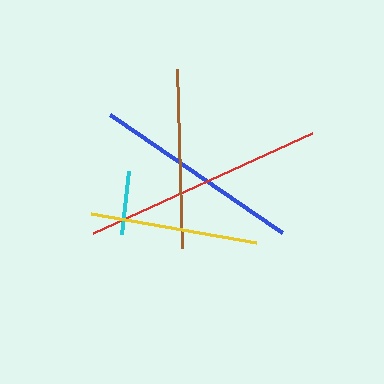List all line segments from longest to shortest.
From longest to shortest: red, blue, brown, yellow, cyan.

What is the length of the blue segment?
The blue segment is approximately 208 pixels long.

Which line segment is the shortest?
The cyan line is the shortest at approximately 63 pixels.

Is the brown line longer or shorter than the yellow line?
The brown line is longer than the yellow line.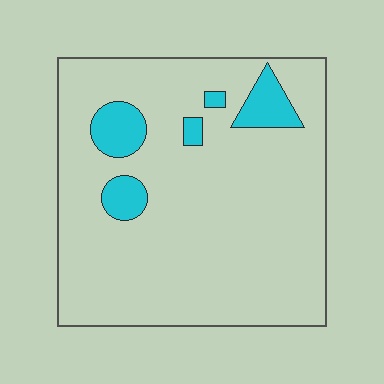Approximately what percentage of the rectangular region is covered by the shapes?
Approximately 10%.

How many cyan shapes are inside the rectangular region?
5.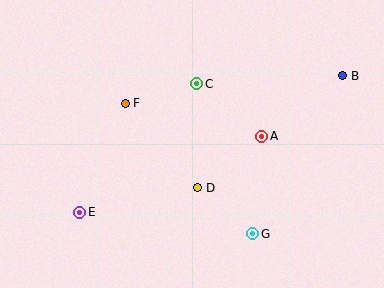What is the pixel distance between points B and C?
The distance between B and C is 146 pixels.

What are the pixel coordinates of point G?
Point G is at (253, 234).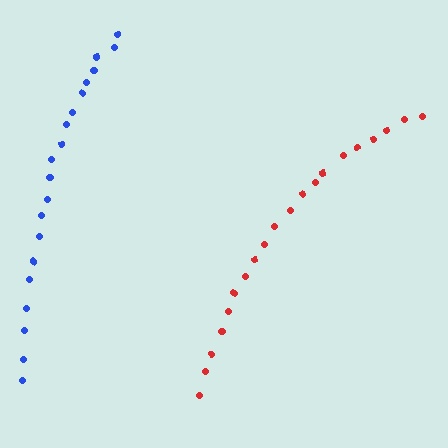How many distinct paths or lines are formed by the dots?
There are 2 distinct paths.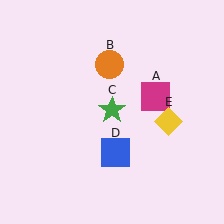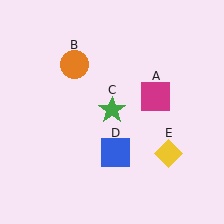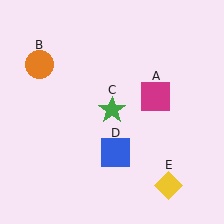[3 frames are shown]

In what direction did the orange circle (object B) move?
The orange circle (object B) moved left.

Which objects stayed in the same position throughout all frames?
Magenta square (object A) and green star (object C) and blue square (object D) remained stationary.